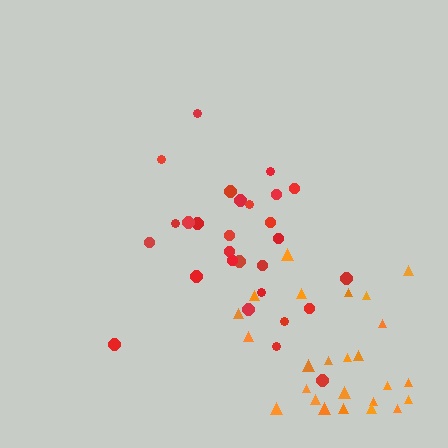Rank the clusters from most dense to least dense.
red, orange.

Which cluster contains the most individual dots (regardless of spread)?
Red (28).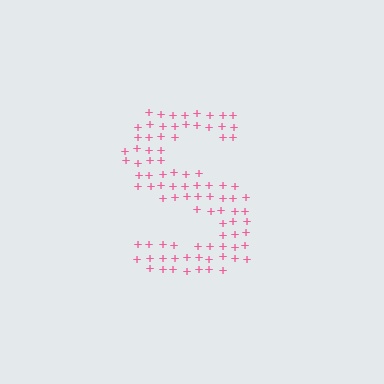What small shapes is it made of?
It is made of small plus signs.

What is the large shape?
The large shape is the letter S.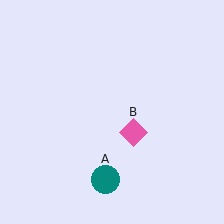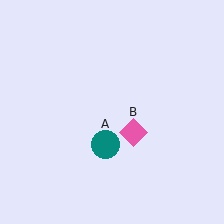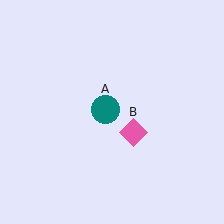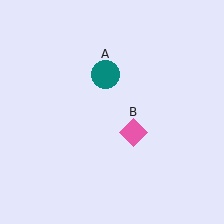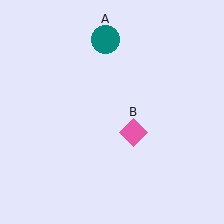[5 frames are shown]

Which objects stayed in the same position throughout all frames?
Pink diamond (object B) remained stationary.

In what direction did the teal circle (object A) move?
The teal circle (object A) moved up.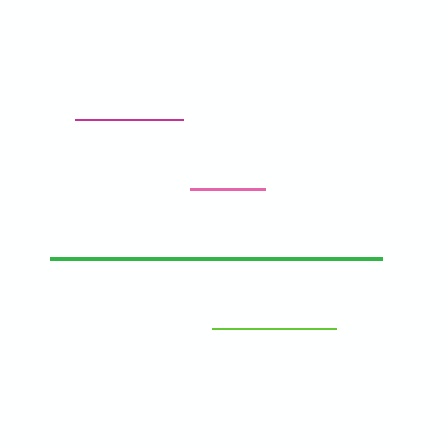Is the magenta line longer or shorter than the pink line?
The magenta line is longer than the pink line.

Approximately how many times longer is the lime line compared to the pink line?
The lime line is approximately 1.7 times the length of the pink line.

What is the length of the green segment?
The green segment is approximately 332 pixels long.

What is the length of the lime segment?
The lime segment is approximately 124 pixels long.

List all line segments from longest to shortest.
From longest to shortest: green, lime, magenta, pink.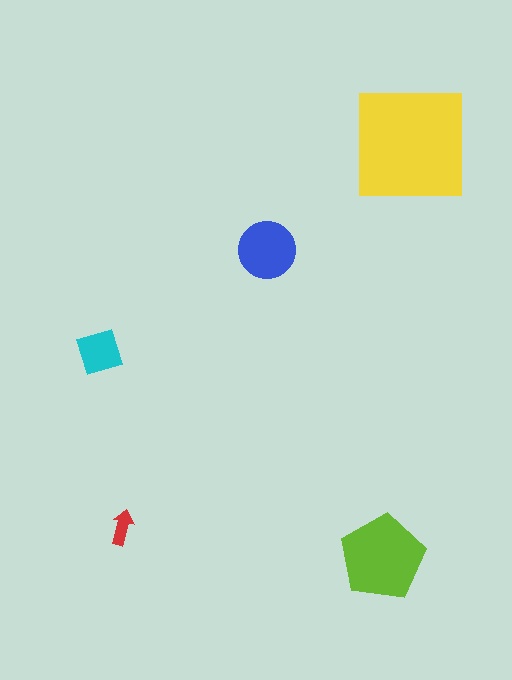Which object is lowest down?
The lime pentagon is bottommost.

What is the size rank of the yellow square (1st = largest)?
1st.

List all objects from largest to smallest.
The yellow square, the lime pentagon, the blue circle, the cyan diamond, the red arrow.